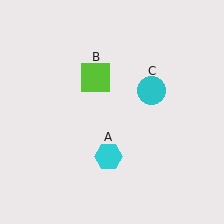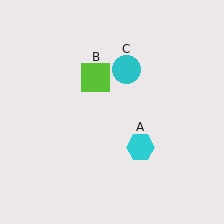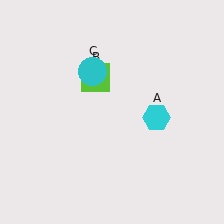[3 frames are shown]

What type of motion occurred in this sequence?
The cyan hexagon (object A), cyan circle (object C) rotated counterclockwise around the center of the scene.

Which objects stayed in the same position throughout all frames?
Lime square (object B) remained stationary.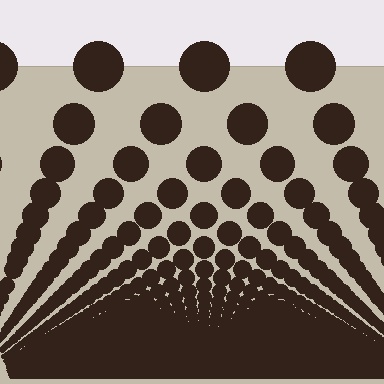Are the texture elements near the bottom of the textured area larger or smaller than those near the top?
Smaller. The gradient is inverted — elements near the bottom are smaller and denser.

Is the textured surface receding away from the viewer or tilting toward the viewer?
The surface appears to tilt toward the viewer. Texture elements get larger and sparser toward the top.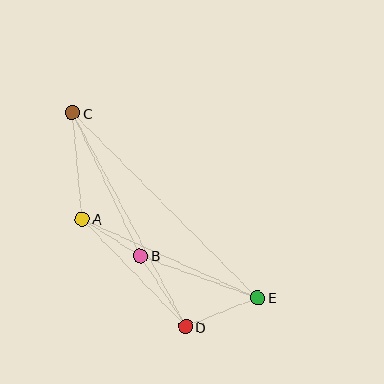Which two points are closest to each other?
Points A and B are closest to each other.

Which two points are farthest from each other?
Points C and E are farthest from each other.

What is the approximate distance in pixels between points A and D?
The distance between A and D is approximately 149 pixels.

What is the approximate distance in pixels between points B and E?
The distance between B and E is approximately 124 pixels.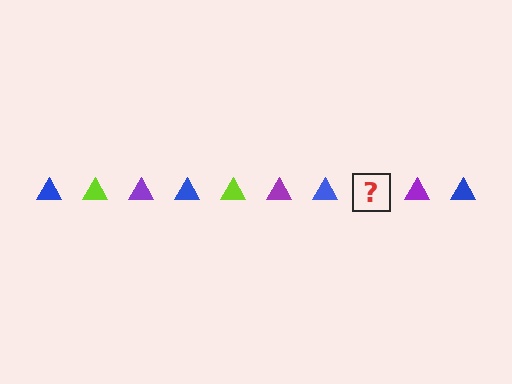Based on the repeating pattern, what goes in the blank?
The blank should be a lime triangle.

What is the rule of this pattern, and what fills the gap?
The rule is that the pattern cycles through blue, lime, purple triangles. The gap should be filled with a lime triangle.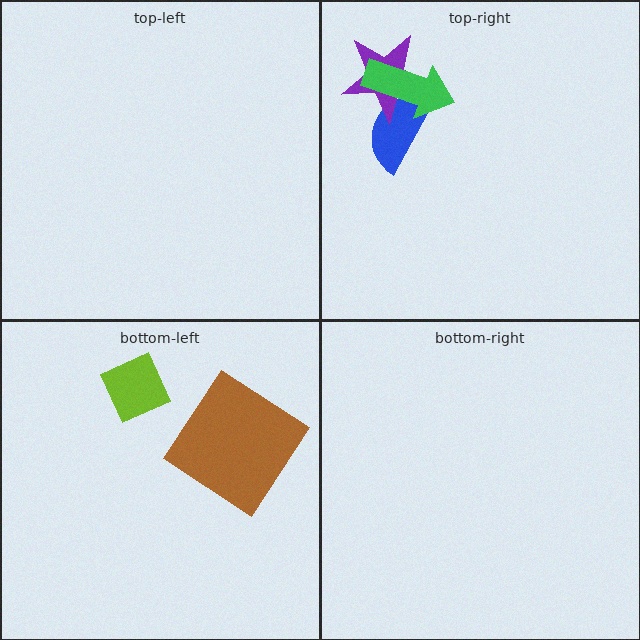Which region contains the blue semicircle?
The top-right region.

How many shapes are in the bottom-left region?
2.